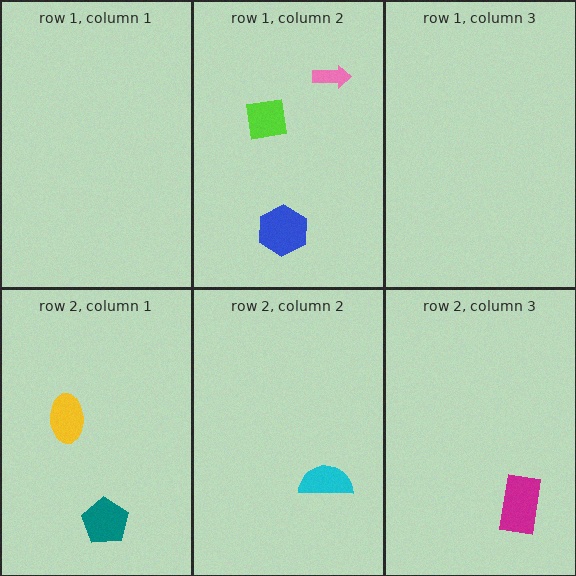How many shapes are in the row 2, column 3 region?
1.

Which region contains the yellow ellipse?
The row 2, column 1 region.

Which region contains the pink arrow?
The row 1, column 2 region.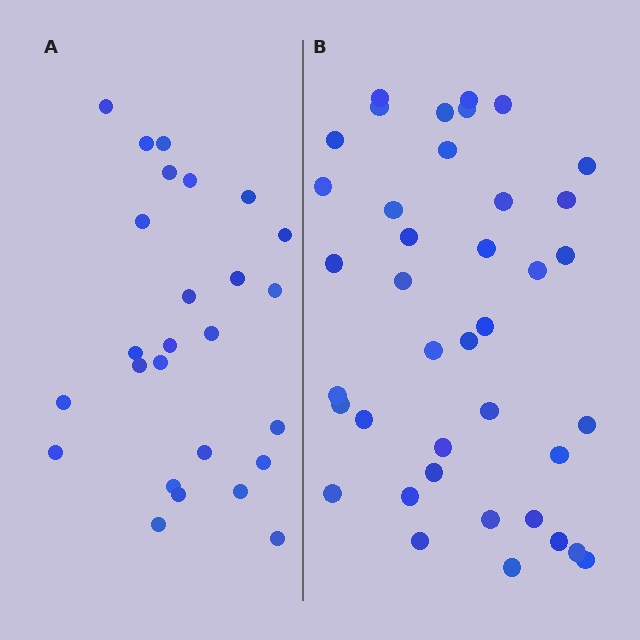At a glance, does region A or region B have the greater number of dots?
Region B (the right region) has more dots.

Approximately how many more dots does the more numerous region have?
Region B has approximately 15 more dots than region A.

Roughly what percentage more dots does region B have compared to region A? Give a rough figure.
About 50% more.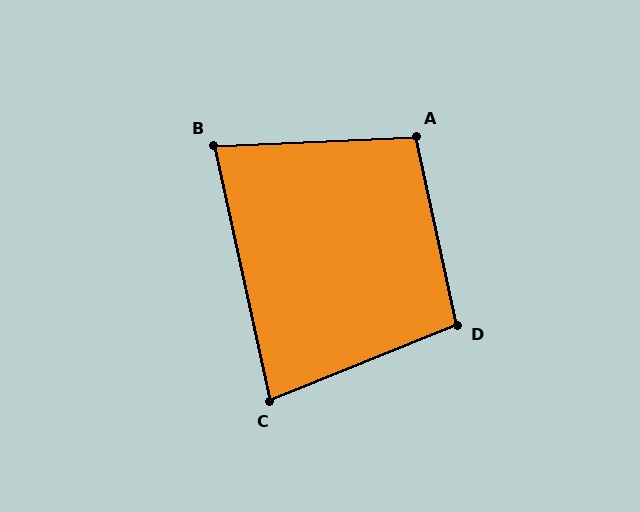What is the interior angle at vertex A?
Approximately 100 degrees (obtuse).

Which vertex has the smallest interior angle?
B, at approximately 80 degrees.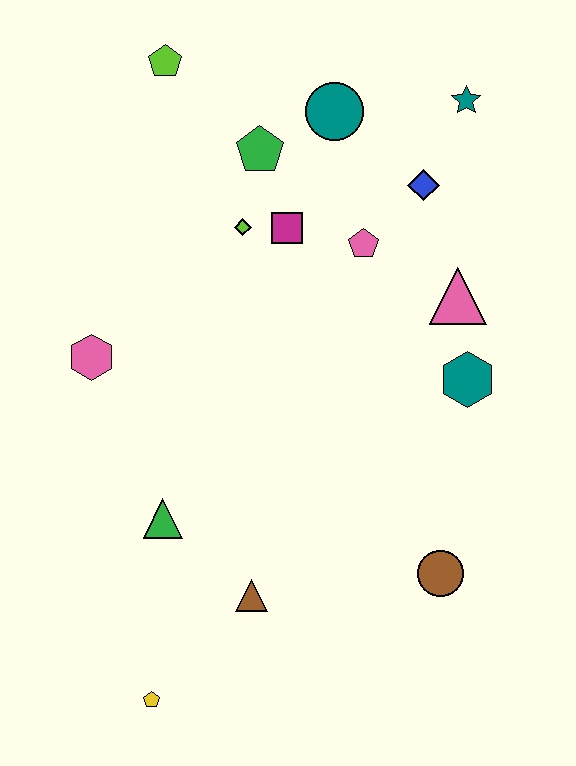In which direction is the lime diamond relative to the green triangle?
The lime diamond is above the green triangle.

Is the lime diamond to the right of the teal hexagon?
No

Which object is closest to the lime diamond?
The magenta square is closest to the lime diamond.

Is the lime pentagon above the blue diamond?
Yes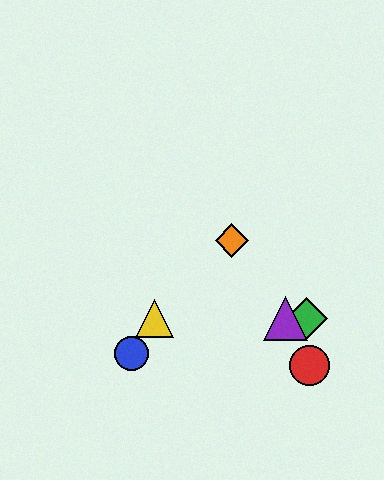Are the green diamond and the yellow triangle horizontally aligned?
Yes, both are at y≈319.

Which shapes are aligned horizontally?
The green diamond, the yellow triangle, the purple triangle are aligned horizontally.